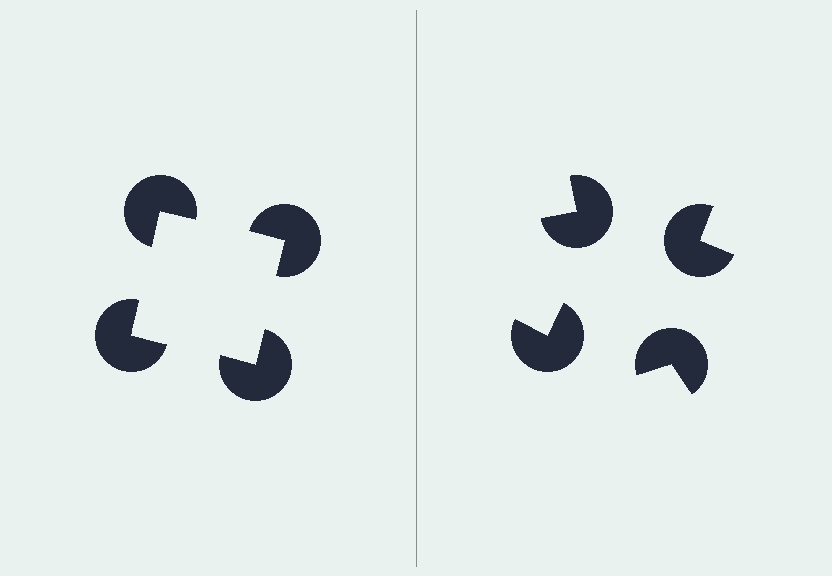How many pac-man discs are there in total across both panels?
8 — 4 on each side.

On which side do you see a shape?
An illusory square appears on the left side. On the right side the wedge cuts are rotated, so no coherent shape forms.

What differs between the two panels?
The pac-man discs are positioned identically on both sides; only the wedge orientations differ. On the left they align to a square; on the right they are misaligned.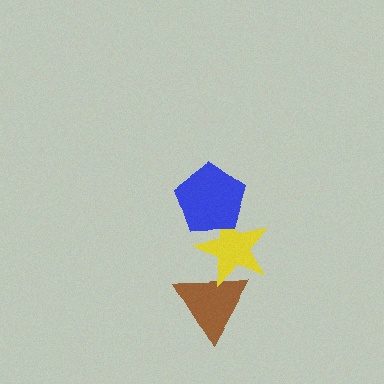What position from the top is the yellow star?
The yellow star is 2nd from the top.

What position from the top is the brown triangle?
The brown triangle is 3rd from the top.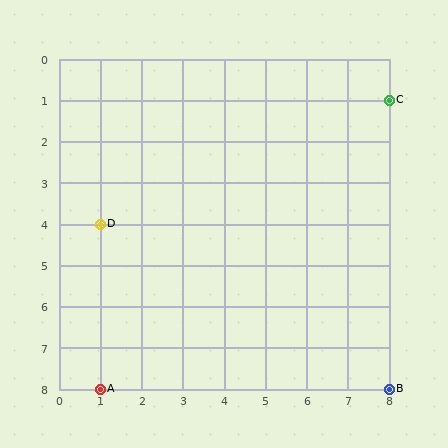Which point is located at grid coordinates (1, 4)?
Point D is at (1, 4).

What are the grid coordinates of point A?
Point A is at grid coordinates (1, 8).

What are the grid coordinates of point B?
Point B is at grid coordinates (8, 8).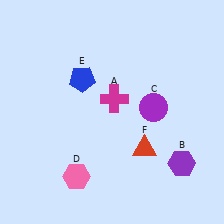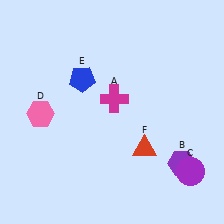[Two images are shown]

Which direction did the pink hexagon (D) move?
The pink hexagon (D) moved up.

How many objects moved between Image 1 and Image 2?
2 objects moved between the two images.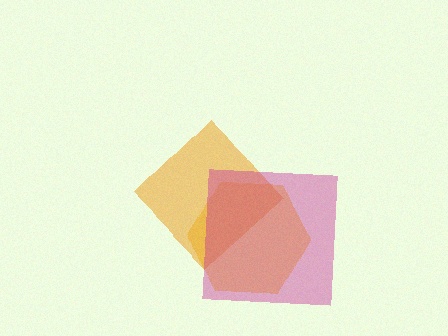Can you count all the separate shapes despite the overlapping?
Yes, there are 3 separate shapes.